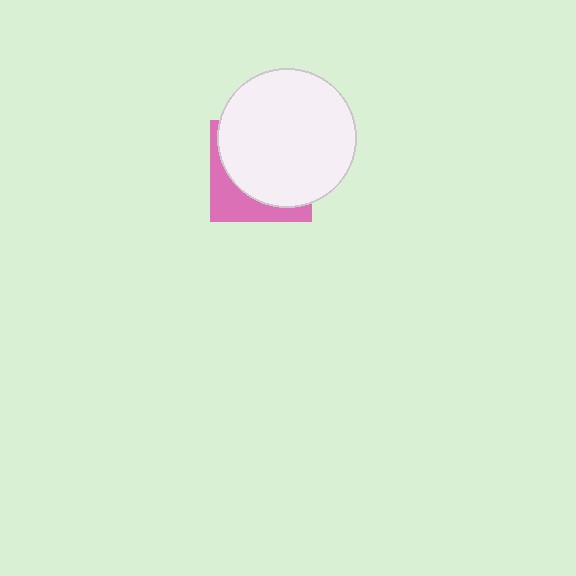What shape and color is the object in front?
The object in front is a white circle.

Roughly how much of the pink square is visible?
A small part of it is visible (roughly 30%).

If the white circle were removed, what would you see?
You would see the complete pink square.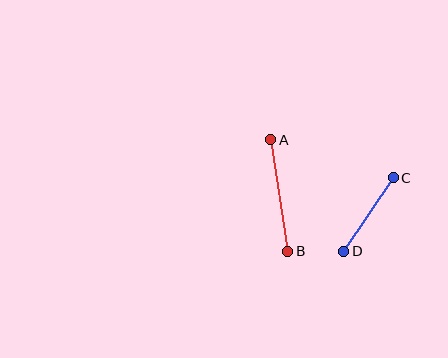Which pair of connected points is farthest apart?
Points A and B are farthest apart.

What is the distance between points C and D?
The distance is approximately 89 pixels.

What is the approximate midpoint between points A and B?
The midpoint is at approximately (279, 195) pixels.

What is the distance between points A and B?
The distance is approximately 112 pixels.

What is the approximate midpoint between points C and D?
The midpoint is at approximately (368, 215) pixels.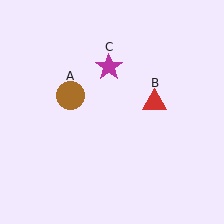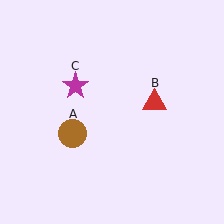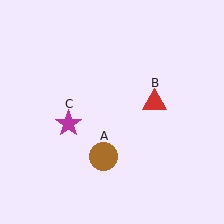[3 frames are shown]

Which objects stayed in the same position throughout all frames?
Red triangle (object B) remained stationary.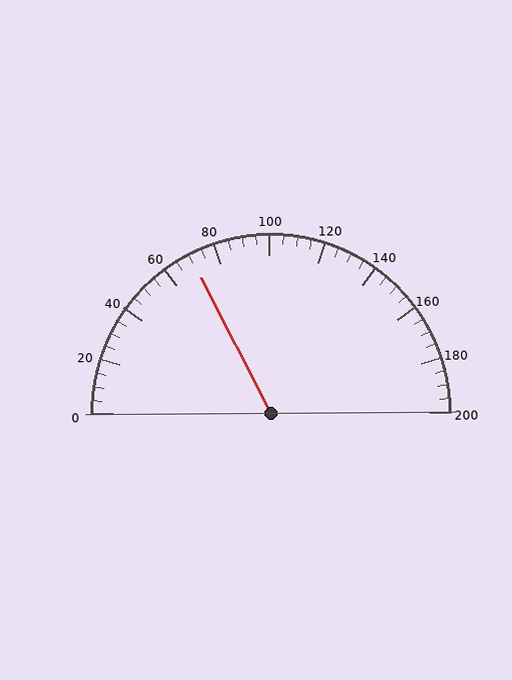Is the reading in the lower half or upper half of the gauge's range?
The reading is in the lower half of the range (0 to 200).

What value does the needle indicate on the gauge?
The needle indicates approximately 70.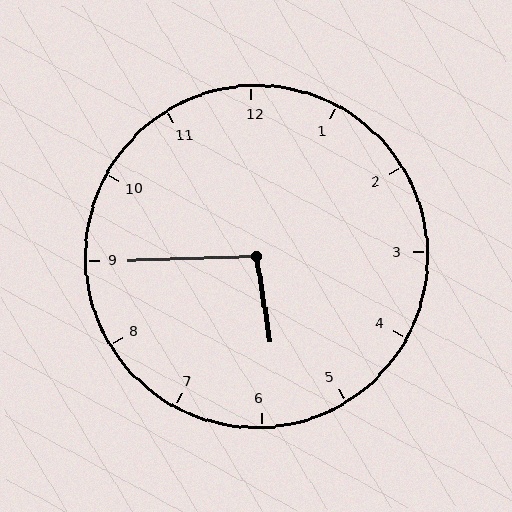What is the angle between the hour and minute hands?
Approximately 98 degrees.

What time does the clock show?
5:45.